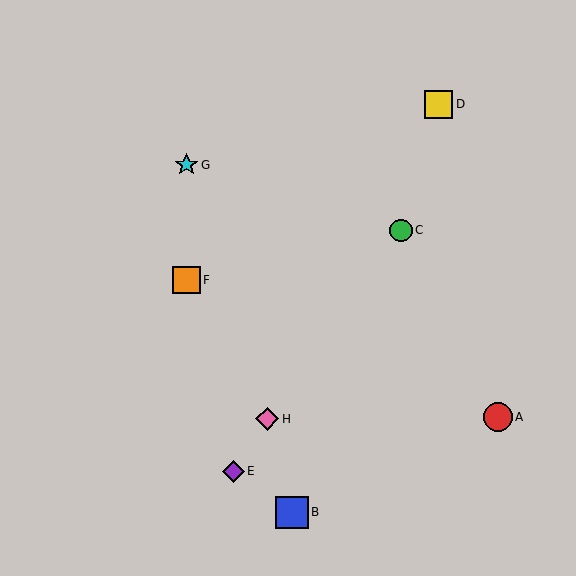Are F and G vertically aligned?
Yes, both are at x≈186.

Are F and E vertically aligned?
No, F is at x≈186 and E is at x≈233.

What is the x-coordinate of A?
Object A is at x≈498.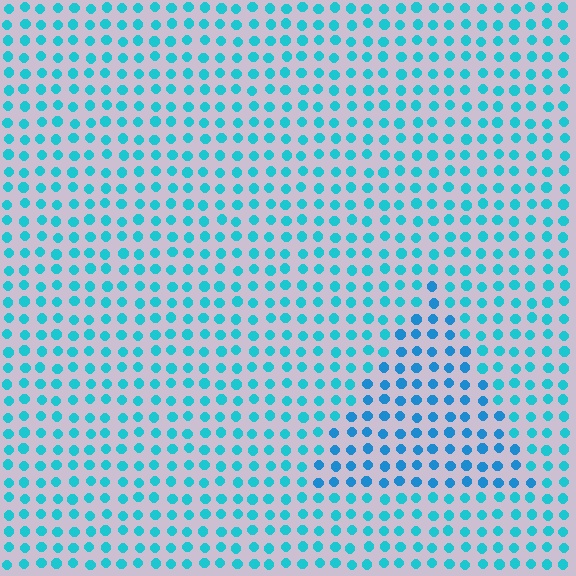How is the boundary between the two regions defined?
The boundary is defined purely by a slight shift in hue (about 20 degrees). Spacing, size, and orientation are identical on both sides.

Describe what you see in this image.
The image is filled with small cyan elements in a uniform arrangement. A triangle-shaped region is visible where the elements are tinted to a slightly different hue, forming a subtle color boundary.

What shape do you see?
I see a triangle.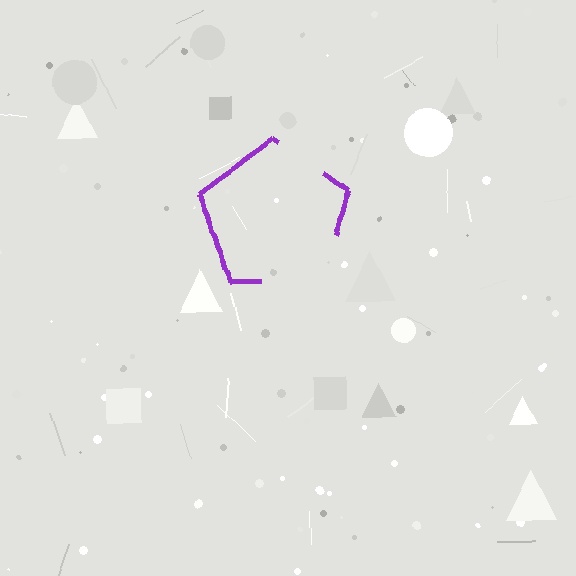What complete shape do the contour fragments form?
The contour fragments form a pentagon.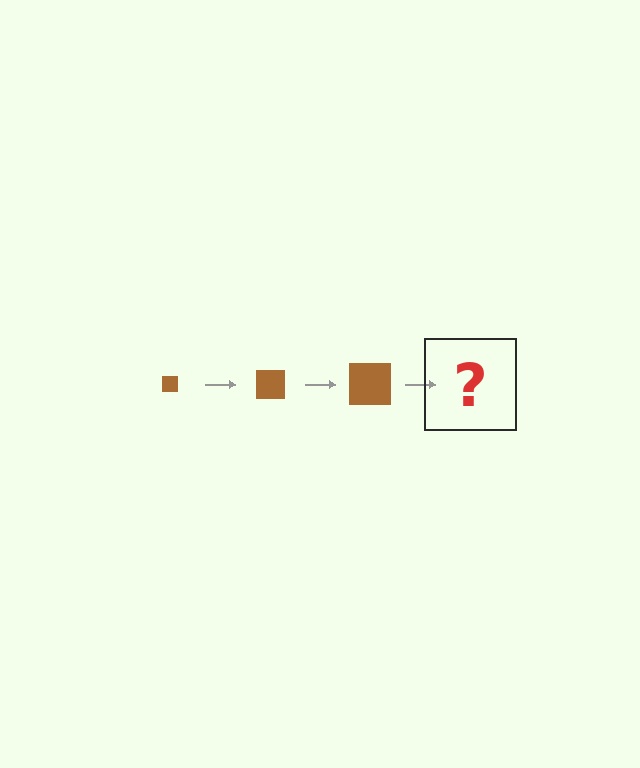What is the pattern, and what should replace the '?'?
The pattern is that the square gets progressively larger each step. The '?' should be a brown square, larger than the previous one.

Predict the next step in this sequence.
The next step is a brown square, larger than the previous one.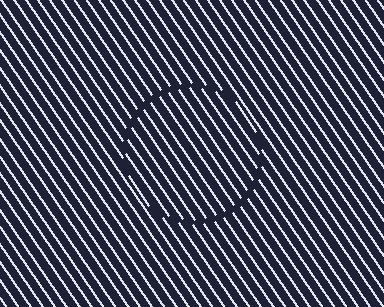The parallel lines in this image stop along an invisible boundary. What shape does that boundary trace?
An illusory circle. The interior of the shape contains the same grating, shifted by half a period — the contour is defined by the phase discontinuity where line-ends from the inner and outer gratings abut.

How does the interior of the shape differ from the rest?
The interior of the shape contains the same grating, shifted by half a period — the contour is defined by the phase discontinuity where line-ends from the inner and outer gratings abut.